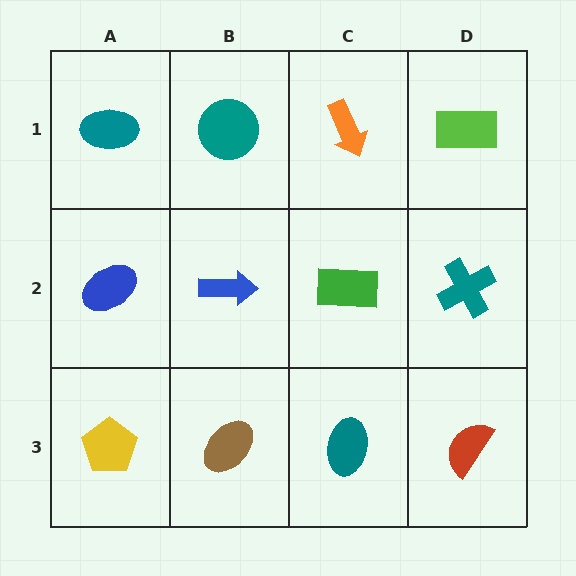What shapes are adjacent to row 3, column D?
A teal cross (row 2, column D), a teal ellipse (row 3, column C).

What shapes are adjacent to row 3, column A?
A blue ellipse (row 2, column A), a brown ellipse (row 3, column B).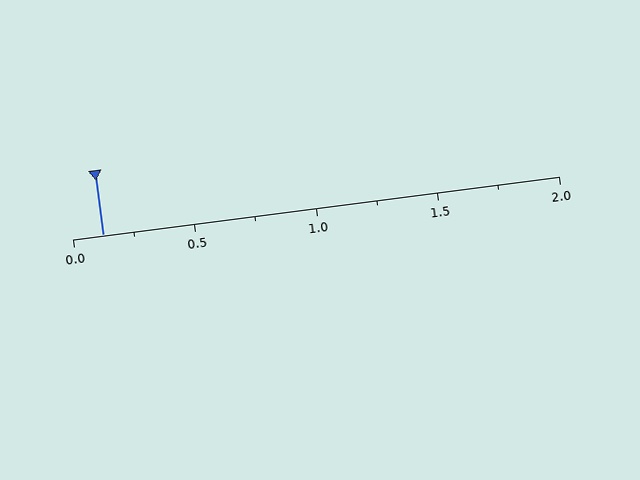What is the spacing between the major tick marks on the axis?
The major ticks are spaced 0.5 apart.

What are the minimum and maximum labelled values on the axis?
The axis runs from 0.0 to 2.0.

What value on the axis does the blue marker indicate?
The marker indicates approximately 0.12.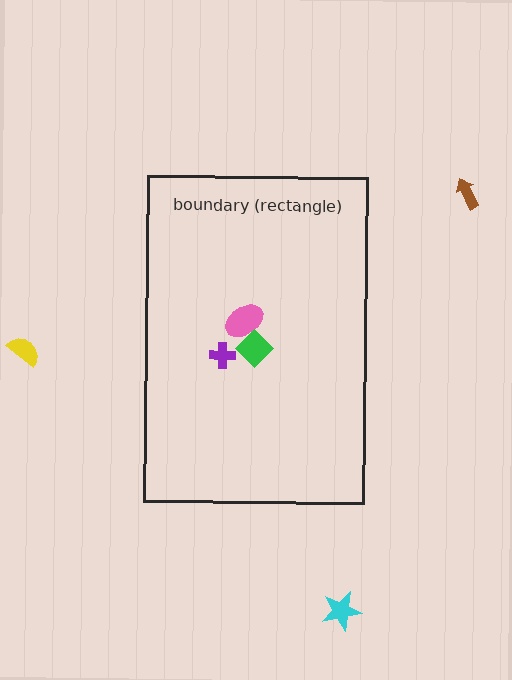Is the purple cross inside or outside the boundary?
Inside.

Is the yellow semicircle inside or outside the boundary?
Outside.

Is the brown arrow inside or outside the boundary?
Outside.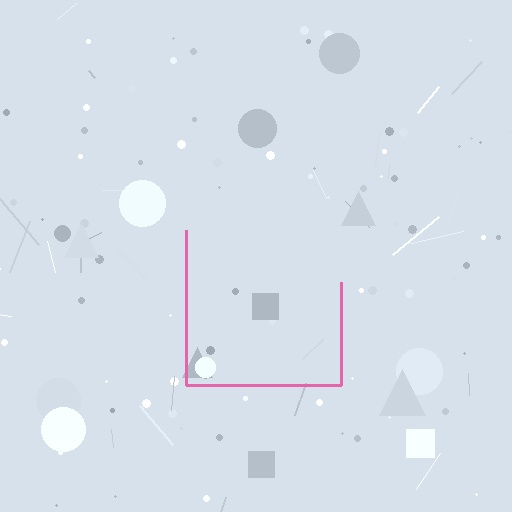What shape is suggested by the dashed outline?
The dashed outline suggests a square.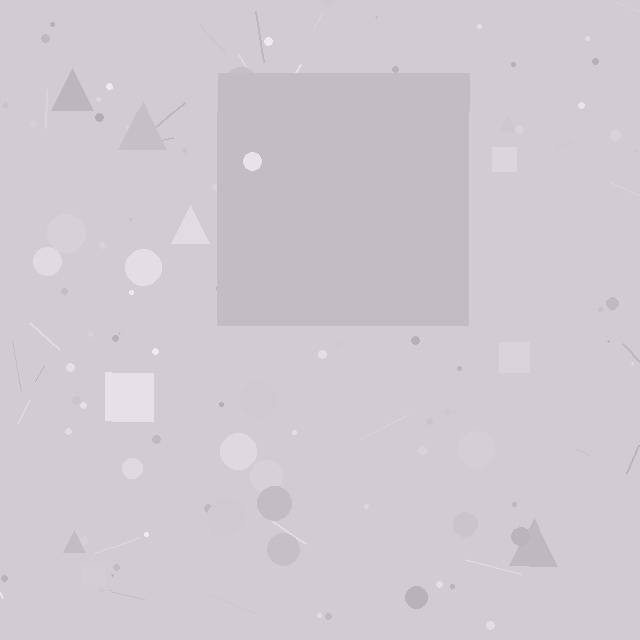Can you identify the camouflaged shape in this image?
The camouflaged shape is a square.